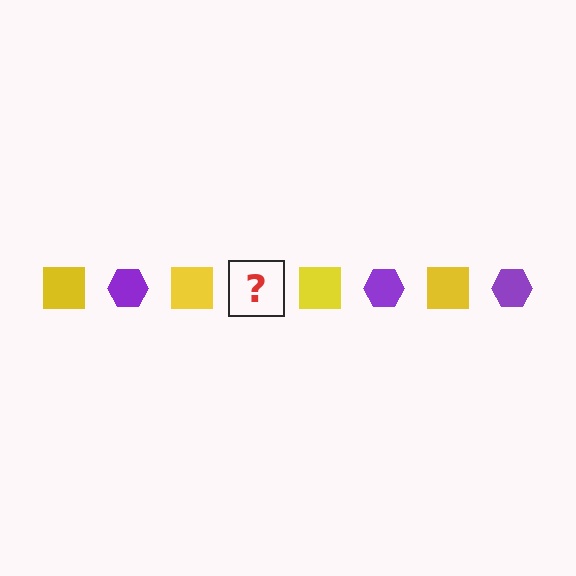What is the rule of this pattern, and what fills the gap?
The rule is that the pattern alternates between yellow square and purple hexagon. The gap should be filled with a purple hexagon.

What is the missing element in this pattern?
The missing element is a purple hexagon.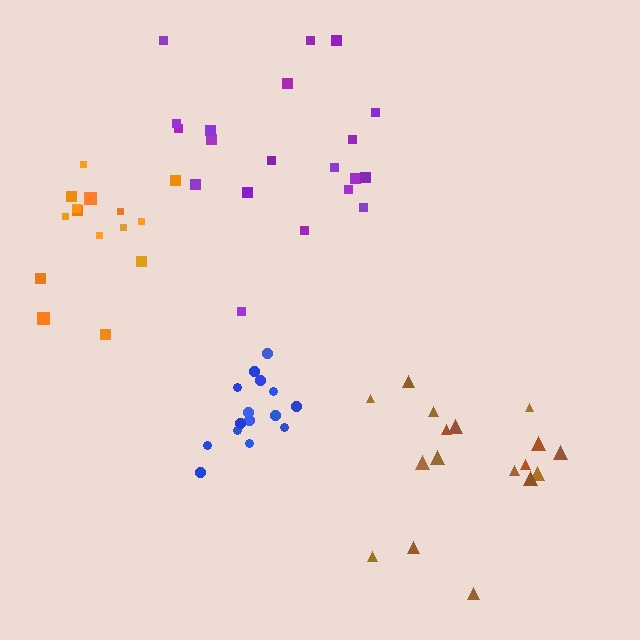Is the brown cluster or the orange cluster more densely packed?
Orange.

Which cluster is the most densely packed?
Blue.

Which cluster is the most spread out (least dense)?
Brown.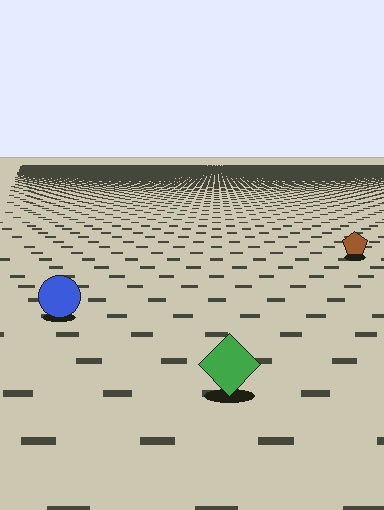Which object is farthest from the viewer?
The brown pentagon is farthest from the viewer. It appears smaller and the ground texture around it is denser.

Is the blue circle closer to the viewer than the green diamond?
No. The green diamond is closer — you can tell from the texture gradient: the ground texture is coarser near it.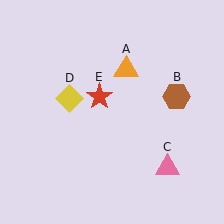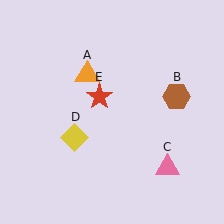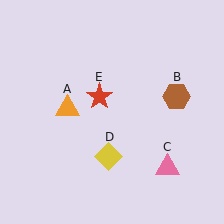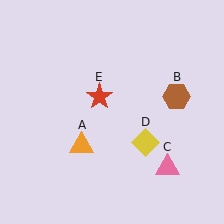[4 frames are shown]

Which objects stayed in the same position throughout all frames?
Brown hexagon (object B) and pink triangle (object C) and red star (object E) remained stationary.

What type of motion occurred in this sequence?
The orange triangle (object A), yellow diamond (object D) rotated counterclockwise around the center of the scene.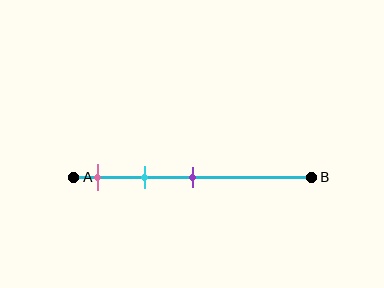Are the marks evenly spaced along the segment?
Yes, the marks are approximately evenly spaced.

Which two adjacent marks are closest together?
The pink and cyan marks are the closest adjacent pair.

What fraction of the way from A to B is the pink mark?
The pink mark is approximately 10% (0.1) of the way from A to B.